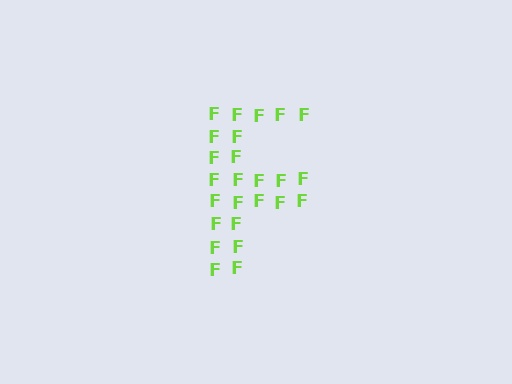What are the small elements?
The small elements are letter F's.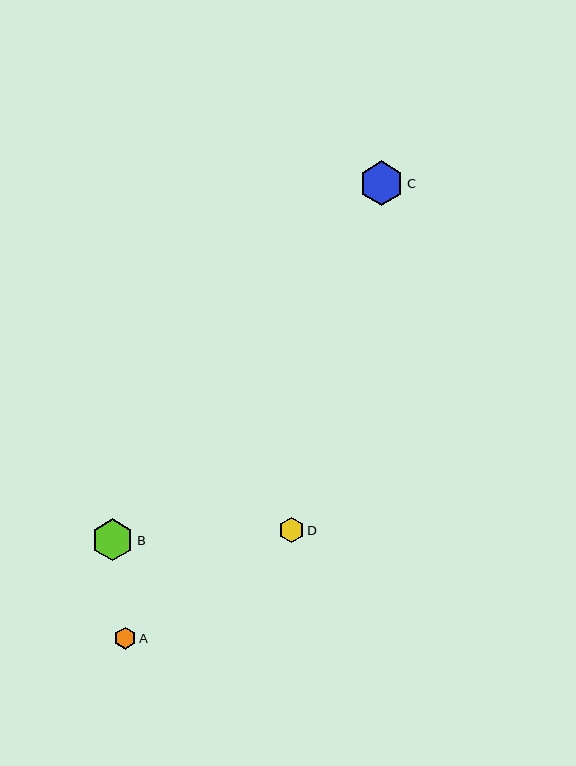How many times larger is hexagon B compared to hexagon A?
Hexagon B is approximately 1.9 times the size of hexagon A.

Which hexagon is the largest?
Hexagon C is the largest with a size of approximately 45 pixels.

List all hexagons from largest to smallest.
From largest to smallest: C, B, D, A.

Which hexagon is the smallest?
Hexagon A is the smallest with a size of approximately 22 pixels.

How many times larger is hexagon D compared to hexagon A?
Hexagon D is approximately 1.2 times the size of hexagon A.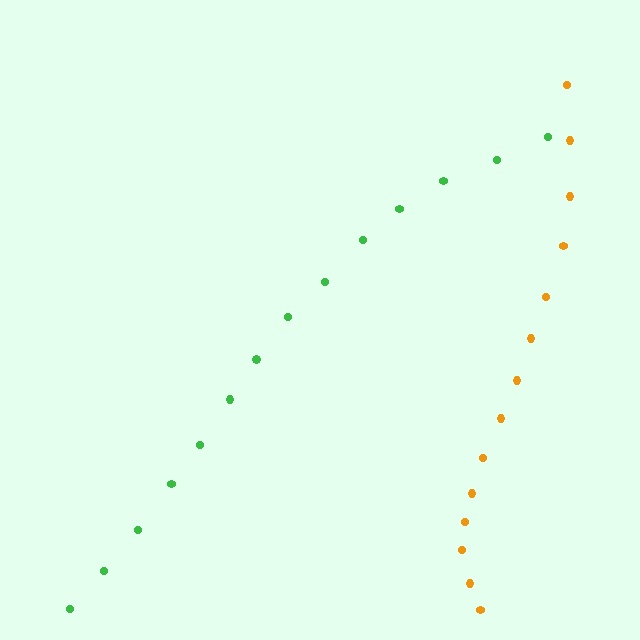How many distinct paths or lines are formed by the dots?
There are 2 distinct paths.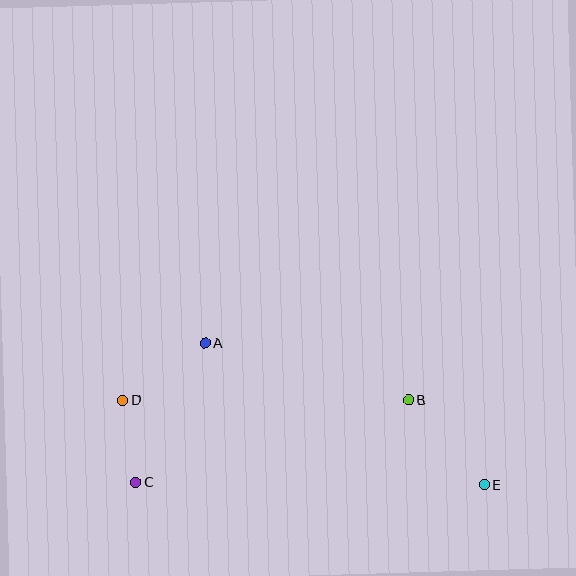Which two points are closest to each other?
Points C and D are closest to each other.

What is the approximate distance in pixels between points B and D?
The distance between B and D is approximately 286 pixels.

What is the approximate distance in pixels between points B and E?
The distance between B and E is approximately 113 pixels.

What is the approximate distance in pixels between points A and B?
The distance between A and B is approximately 212 pixels.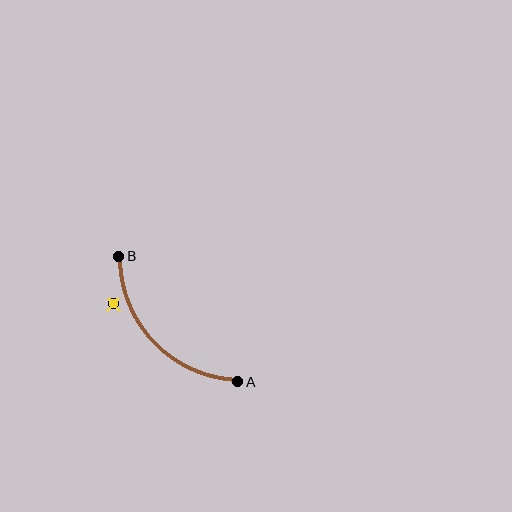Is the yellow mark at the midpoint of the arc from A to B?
No — the yellow mark does not lie on the arc at all. It sits slightly outside the curve.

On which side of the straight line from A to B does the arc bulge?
The arc bulges below and to the left of the straight line connecting A and B.